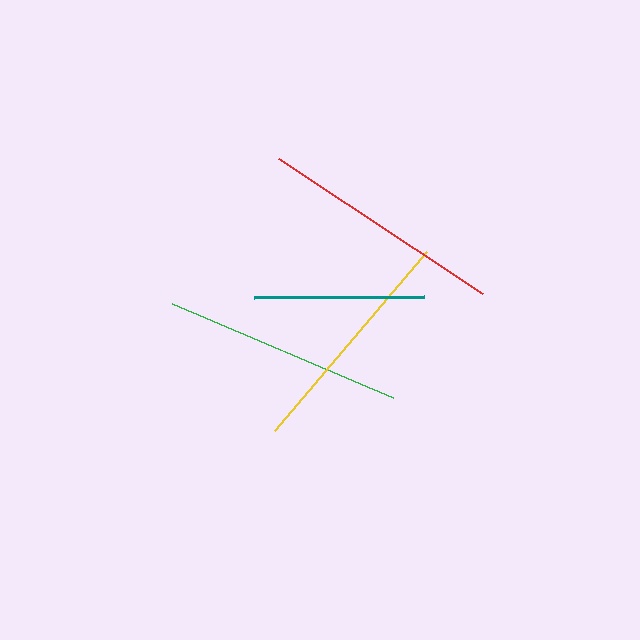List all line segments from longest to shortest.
From longest to shortest: red, green, yellow, teal.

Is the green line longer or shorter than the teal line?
The green line is longer than the teal line.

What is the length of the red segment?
The red segment is approximately 244 pixels long.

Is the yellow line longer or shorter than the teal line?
The yellow line is longer than the teal line.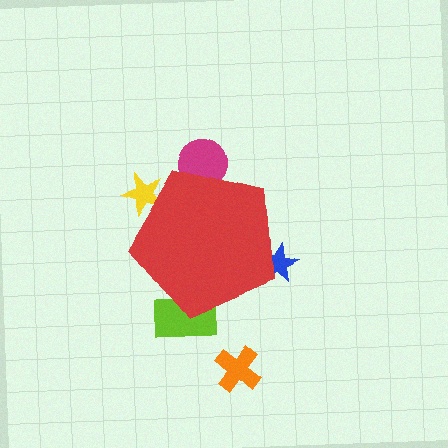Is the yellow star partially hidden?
Yes, the yellow star is partially hidden behind the red pentagon.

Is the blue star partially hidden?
Yes, the blue star is partially hidden behind the red pentagon.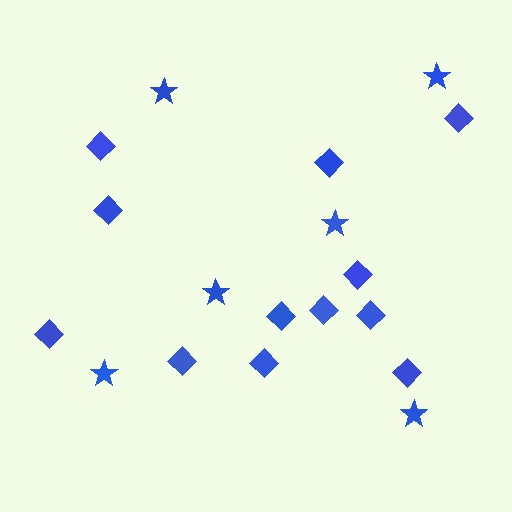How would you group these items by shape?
There are 2 groups: one group of stars (6) and one group of diamonds (12).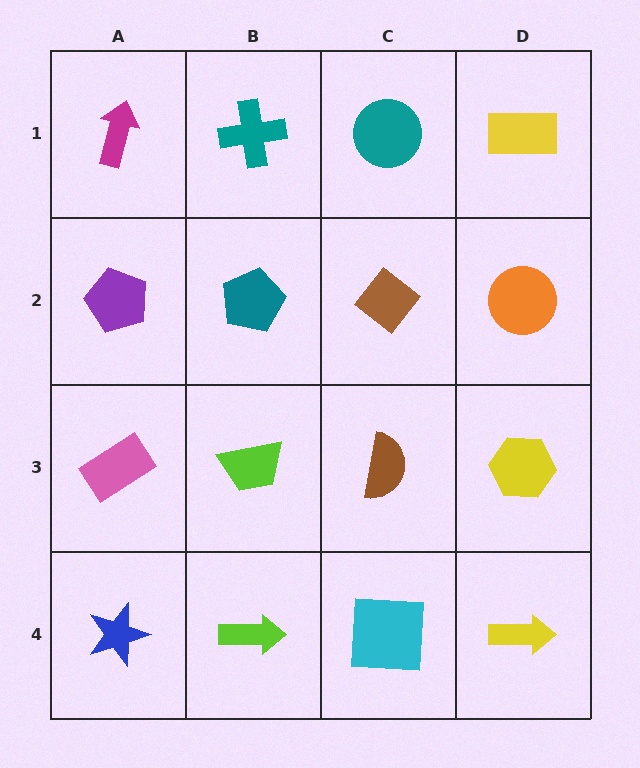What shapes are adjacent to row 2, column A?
A magenta arrow (row 1, column A), a pink rectangle (row 3, column A), a teal pentagon (row 2, column B).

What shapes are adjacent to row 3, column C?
A brown diamond (row 2, column C), a cyan square (row 4, column C), a lime trapezoid (row 3, column B), a yellow hexagon (row 3, column D).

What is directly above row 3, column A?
A purple pentagon.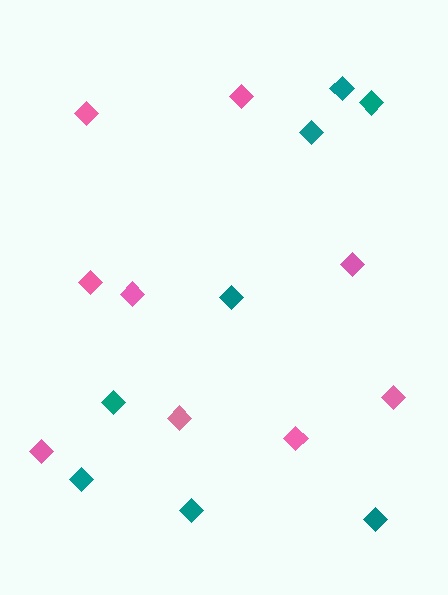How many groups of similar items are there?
There are 2 groups: one group of teal diamonds (8) and one group of pink diamonds (9).